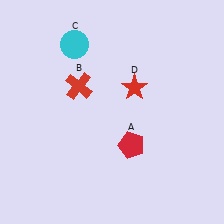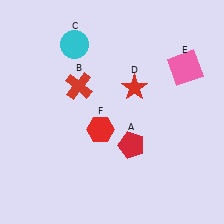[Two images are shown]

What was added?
A pink square (E), a red hexagon (F) were added in Image 2.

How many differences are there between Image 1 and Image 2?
There are 2 differences between the two images.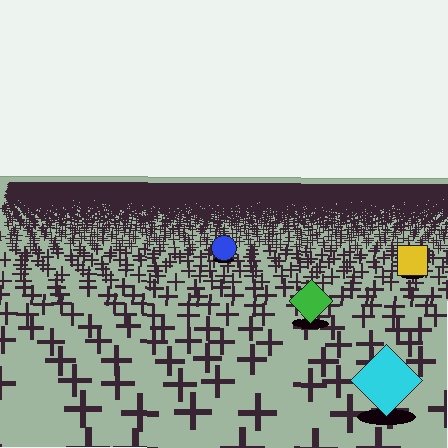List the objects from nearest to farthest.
From nearest to farthest: the cyan diamond, the green diamond, the yellow square, the blue circle.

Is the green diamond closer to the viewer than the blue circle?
Yes. The green diamond is closer — you can tell from the texture gradient: the ground texture is coarser near it.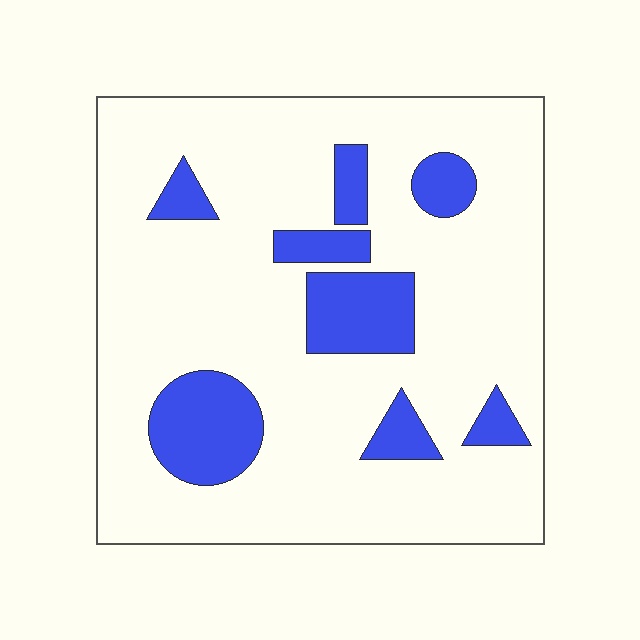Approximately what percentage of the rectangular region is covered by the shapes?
Approximately 20%.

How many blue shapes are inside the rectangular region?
8.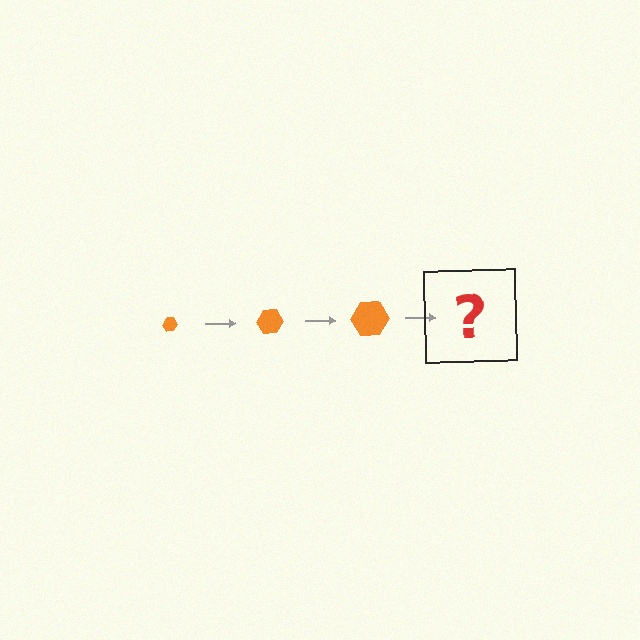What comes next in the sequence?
The next element should be an orange hexagon, larger than the previous one.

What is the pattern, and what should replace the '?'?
The pattern is that the hexagon gets progressively larger each step. The '?' should be an orange hexagon, larger than the previous one.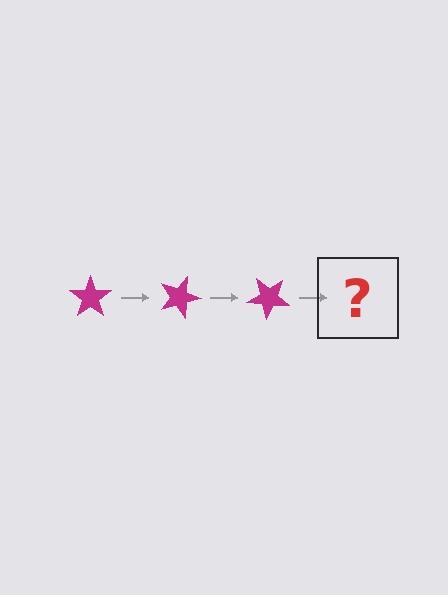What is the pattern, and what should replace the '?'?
The pattern is that the star rotates 20 degrees each step. The '?' should be a magenta star rotated 60 degrees.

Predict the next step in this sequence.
The next step is a magenta star rotated 60 degrees.